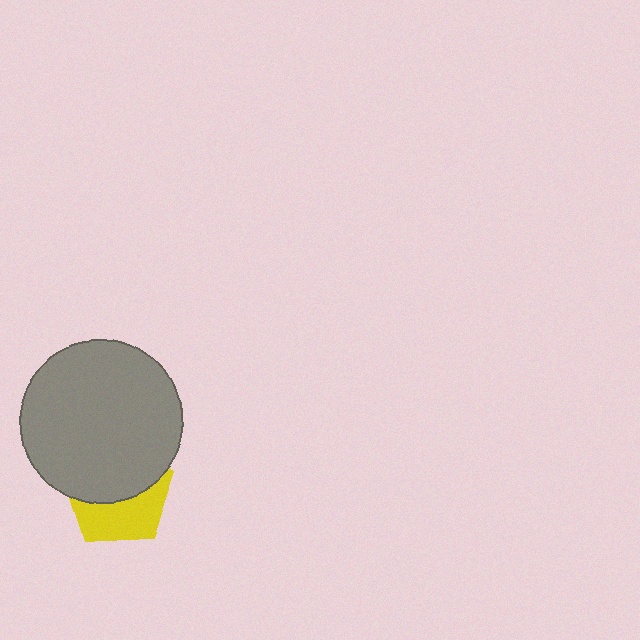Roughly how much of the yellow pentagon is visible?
A small part of it is visible (roughly 45%).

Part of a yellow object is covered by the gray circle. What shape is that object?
It is a pentagon.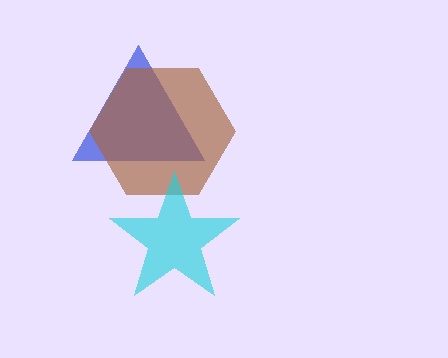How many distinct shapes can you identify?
There are 3 distinct shapes: a blue triangle, a brown hexagon, a cyan star.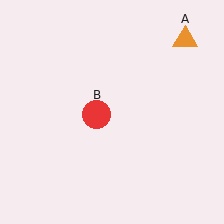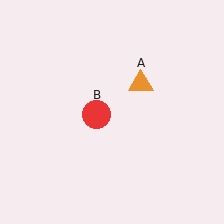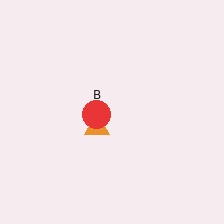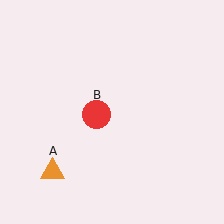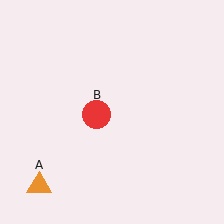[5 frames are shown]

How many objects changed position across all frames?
1 object changed position: orange triangle (object A).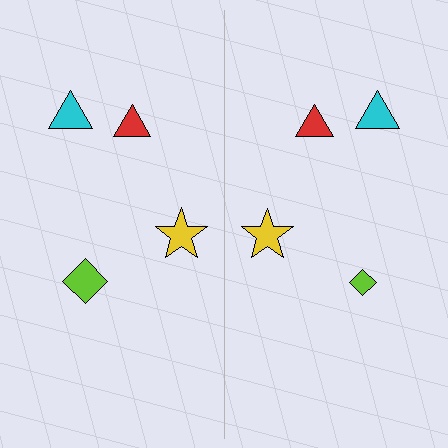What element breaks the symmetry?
The lime diamond on the right side has a different size than its mirror counterpart.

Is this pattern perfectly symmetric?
No, the pattern is not perfectly symmetric. The lime diamond on the right side has a different size than its mirror counterpart.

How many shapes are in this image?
There are 8 shapes in this image.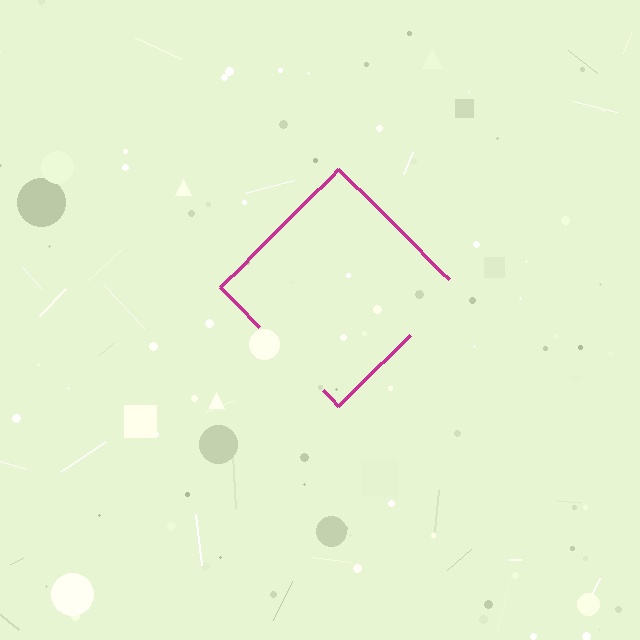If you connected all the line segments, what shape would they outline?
They would outline a diamond.